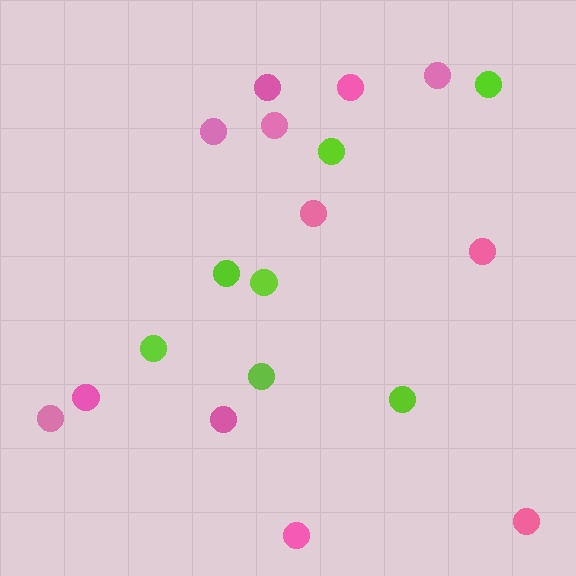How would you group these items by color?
There are 2 groups: one group of pink circles (12) and one group of lime circles (7).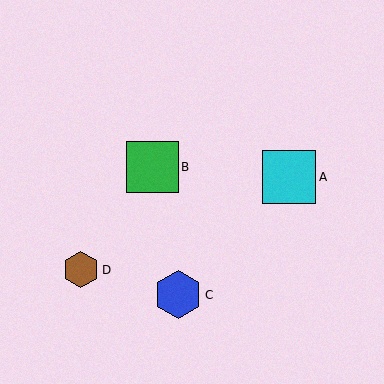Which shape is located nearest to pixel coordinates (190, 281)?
The blue hexagon (labeled C) at (178, 295) is nearest to that location.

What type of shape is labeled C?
Shape C is a blue hexagon.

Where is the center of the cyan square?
The center of the cyan square is at (289, 177).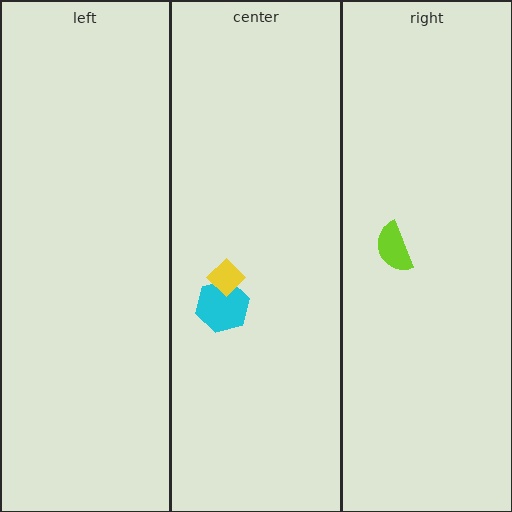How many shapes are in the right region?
1.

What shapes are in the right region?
The lime semicircle.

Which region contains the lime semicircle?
The right region.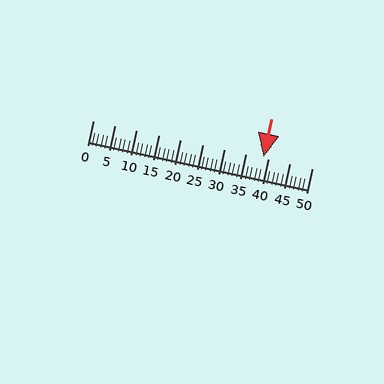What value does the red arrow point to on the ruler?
The red arrow points to approximately 39.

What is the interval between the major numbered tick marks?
The major tick marks are spaced 5 units apart.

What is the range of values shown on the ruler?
The ruler shows values from 0 to 50.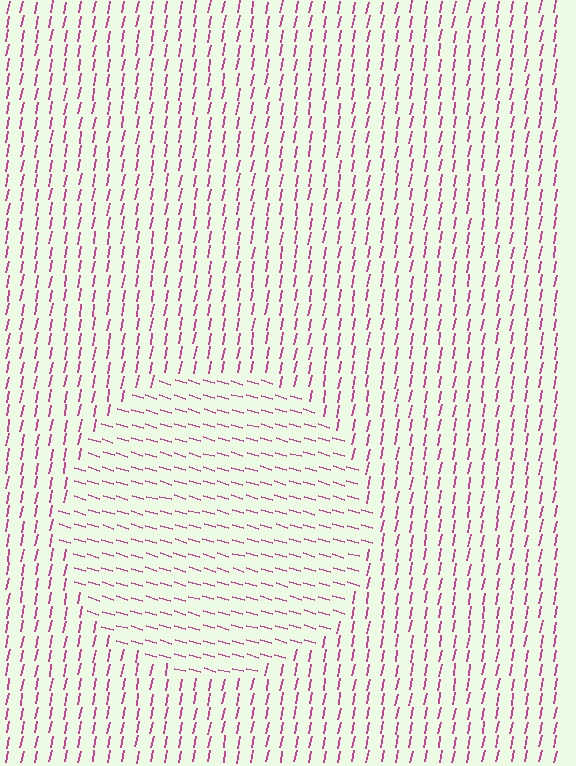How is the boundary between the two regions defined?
The boundary is defined purely by a change in line orientation (approximately 85 degrees difference). All lines are the same color and thickness.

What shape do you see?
I see a circle.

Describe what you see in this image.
The image is filled with small magenta line segments. A circle region in the image has lines oriented differently from the surrounding lines, creating a visible texture boundary.